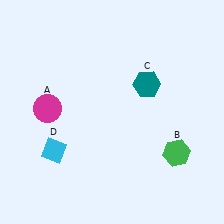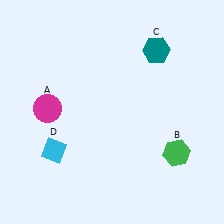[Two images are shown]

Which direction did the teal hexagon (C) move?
The teal hexagon (C) moved up.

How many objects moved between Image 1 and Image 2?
1 object moved between the two images.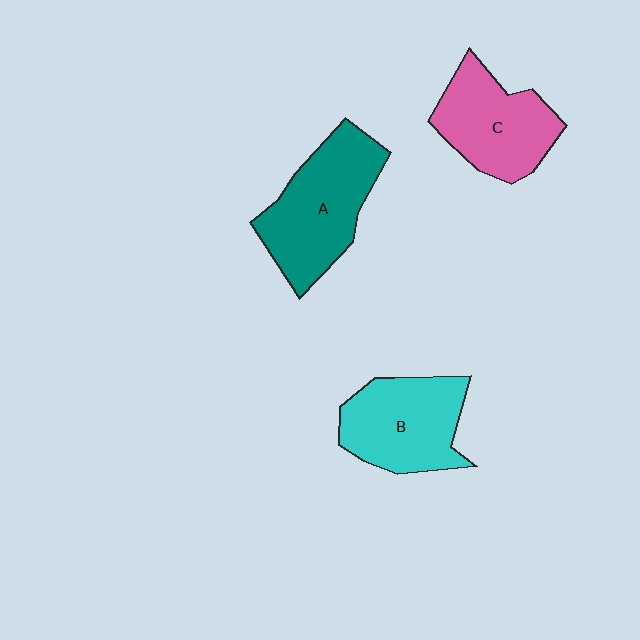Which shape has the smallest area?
Shape C (pink).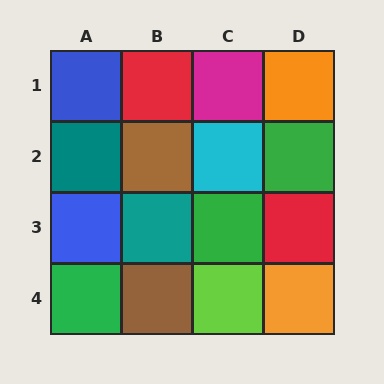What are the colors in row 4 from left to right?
Green, brown, lime, orange.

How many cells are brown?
2 cells are brown.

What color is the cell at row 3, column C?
Green.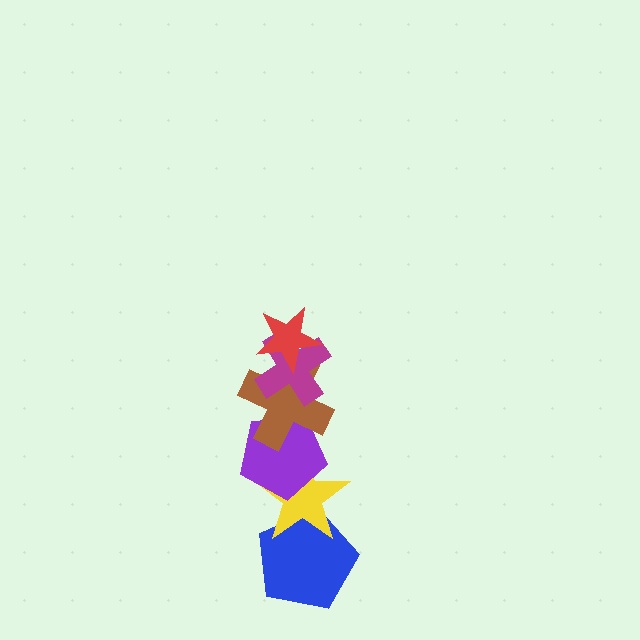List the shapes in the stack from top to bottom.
From top to bottom: the red star, the magenta cross, the brown cross, the purple pentagon, the yellow star, the blue pentagon.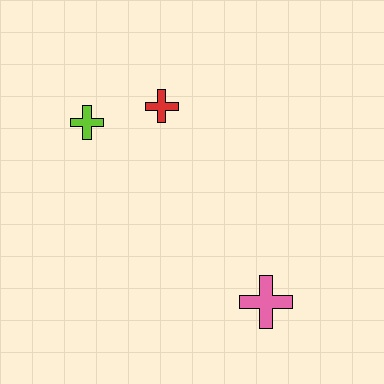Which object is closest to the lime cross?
The red cross is closest to the lime cross.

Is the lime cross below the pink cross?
No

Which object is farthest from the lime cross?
The pink cross is farthest from the lime cross.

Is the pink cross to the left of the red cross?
No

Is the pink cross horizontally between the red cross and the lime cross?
No